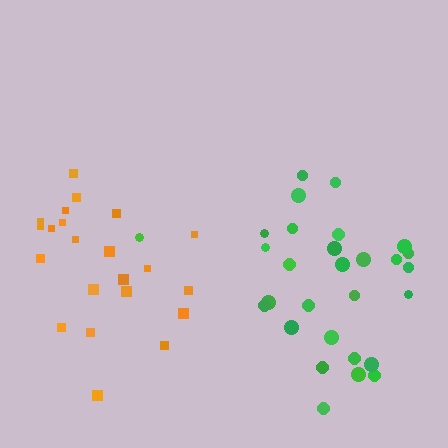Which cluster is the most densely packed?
Green.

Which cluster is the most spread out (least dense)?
Orange.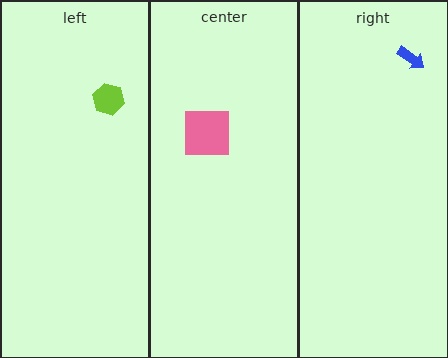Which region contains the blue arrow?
The right region.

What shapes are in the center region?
The pink square.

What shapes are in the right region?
The blue arrow.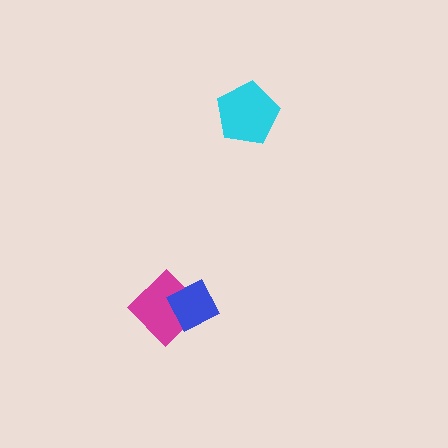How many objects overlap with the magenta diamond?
1 object overlaps with the magenta diamond.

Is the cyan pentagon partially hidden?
No, no other shape covers it.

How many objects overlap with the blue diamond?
1 object overlaps with the blue diamond.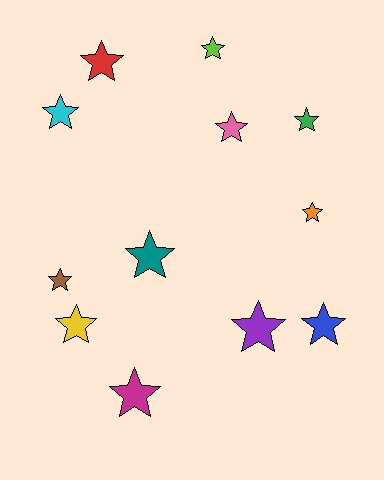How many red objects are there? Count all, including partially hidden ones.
There is 1 red object.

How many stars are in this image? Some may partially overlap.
There are 12 stars.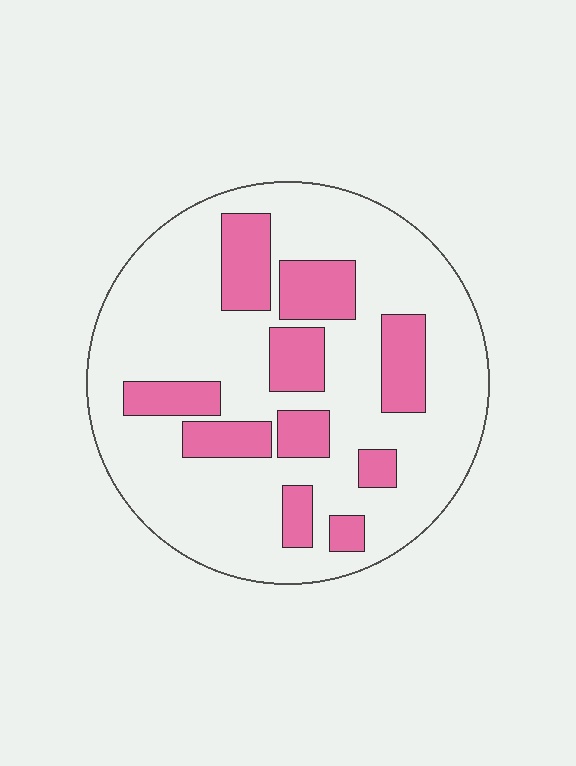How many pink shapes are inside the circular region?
10.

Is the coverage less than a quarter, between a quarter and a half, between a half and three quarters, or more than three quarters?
Less than a quarter.